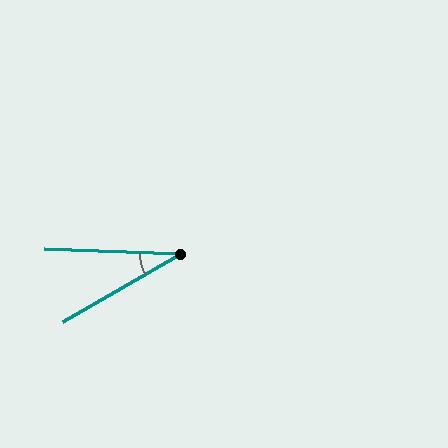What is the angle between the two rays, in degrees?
Approximately 32 degrees.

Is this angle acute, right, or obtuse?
It is acute.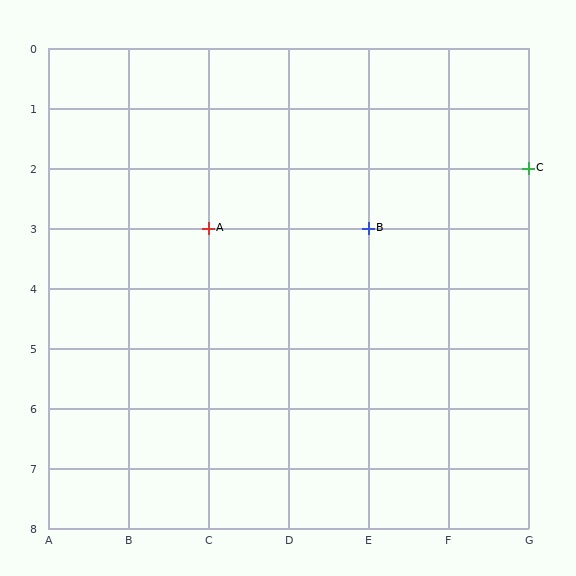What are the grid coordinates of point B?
Point B is at grid coordinates (E, 3).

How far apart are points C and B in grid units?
Points C and B are 2 columns and 1 row apart (about 2.2 grid units diagonally).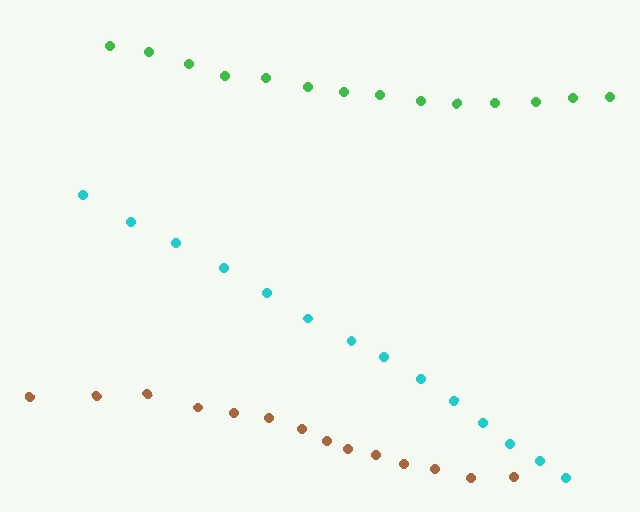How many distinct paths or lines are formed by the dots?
There are 3 distinct paths.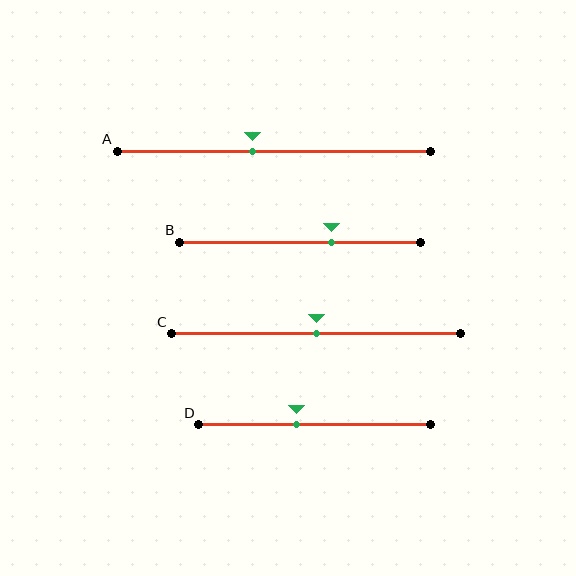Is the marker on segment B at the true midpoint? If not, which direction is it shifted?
No, the marker on segment B is shifted to the right by about 13% of the segment length.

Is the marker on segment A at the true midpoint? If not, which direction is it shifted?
No, the marker on segment A is shifted to the left by about 7% of the segment length.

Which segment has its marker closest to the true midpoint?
Segment C has its marker closest to the true midpoint.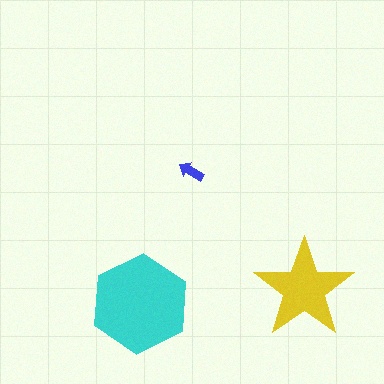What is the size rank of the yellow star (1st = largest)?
2nd.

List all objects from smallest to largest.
The blue arrow, the yellow star, the cyan hexagon.